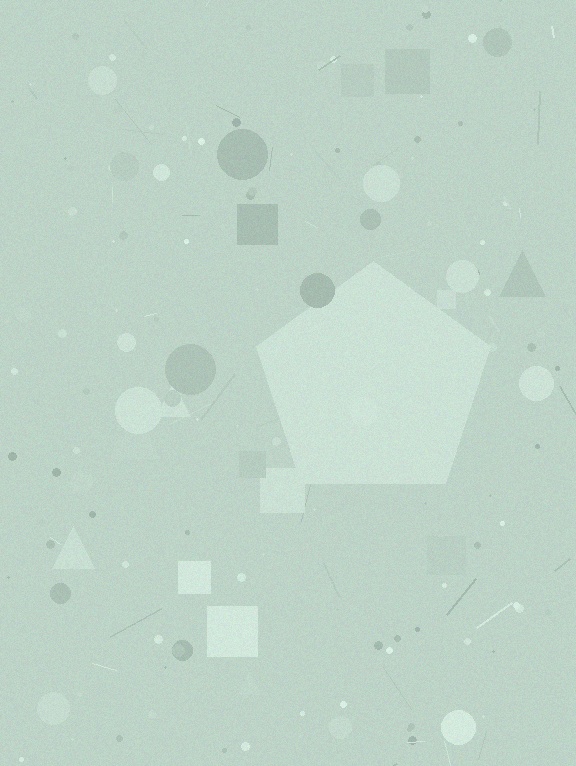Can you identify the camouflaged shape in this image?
The camouflaged shape is a pentagon.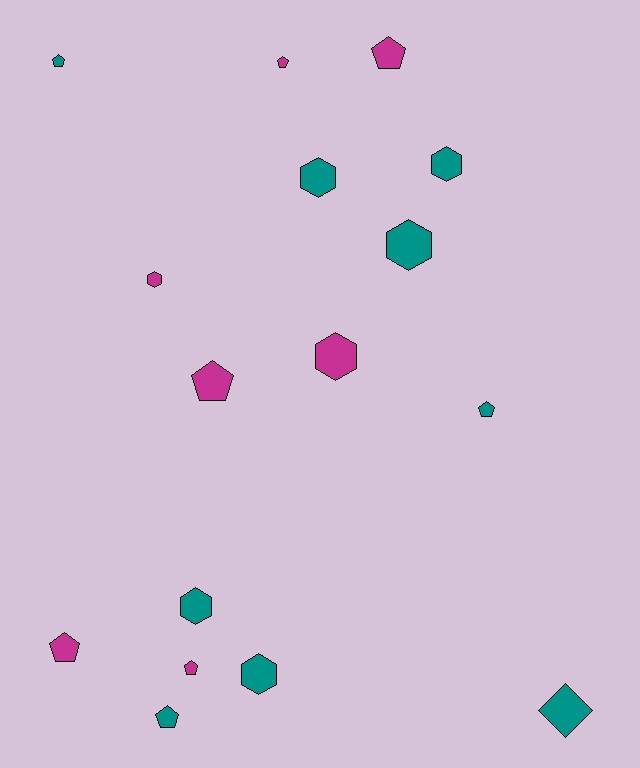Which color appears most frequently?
Teal, with 9 objects.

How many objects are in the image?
There are 16 objects.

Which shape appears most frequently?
Pentagon, with 8 objects.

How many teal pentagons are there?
There are 3 teal pentagons.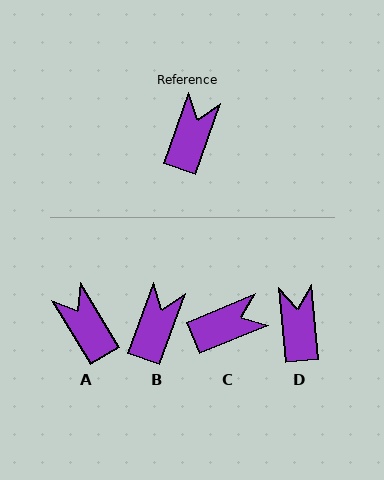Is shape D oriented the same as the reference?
No, it is off by about 25 degrees.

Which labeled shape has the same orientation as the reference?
B.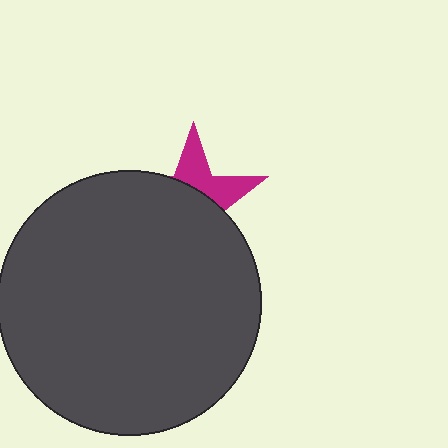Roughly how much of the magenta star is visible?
A small part of it is visible (roughly 35%).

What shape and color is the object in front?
The object in front is a dark gray circle.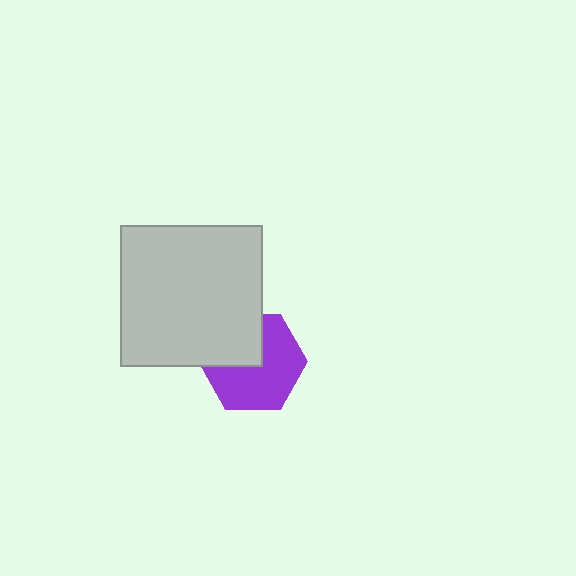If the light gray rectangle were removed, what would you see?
You would see the complete purple hexagon.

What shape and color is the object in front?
The object in front is a light gray rectangle.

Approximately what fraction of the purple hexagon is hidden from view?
Roughly 36% of the purple hexagon is hidden behind the light gray rectangle.